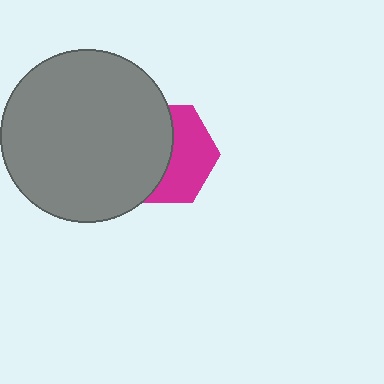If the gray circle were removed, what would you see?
You would see the complete magenta hexagon.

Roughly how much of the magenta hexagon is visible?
About half of it is visible (roughly 48%).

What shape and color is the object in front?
The object in front is a gray circle.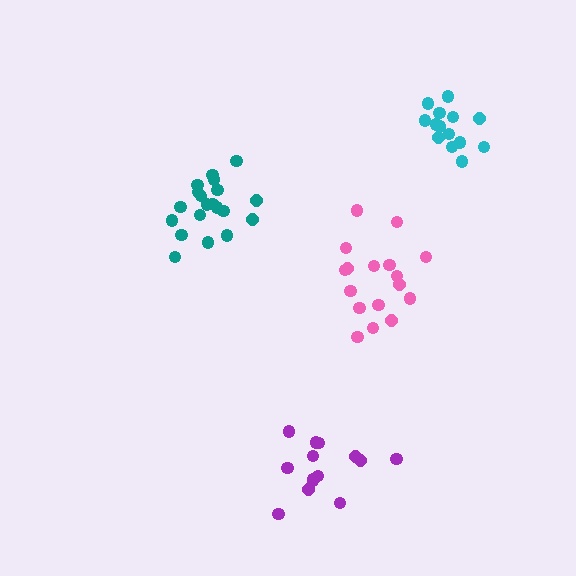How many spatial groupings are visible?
There are 4 spatial groupings.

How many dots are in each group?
Group 1: 20 dots, Group 2: 17 dots, Group 3: 14 dots, Group 4: 14 dots (65 total).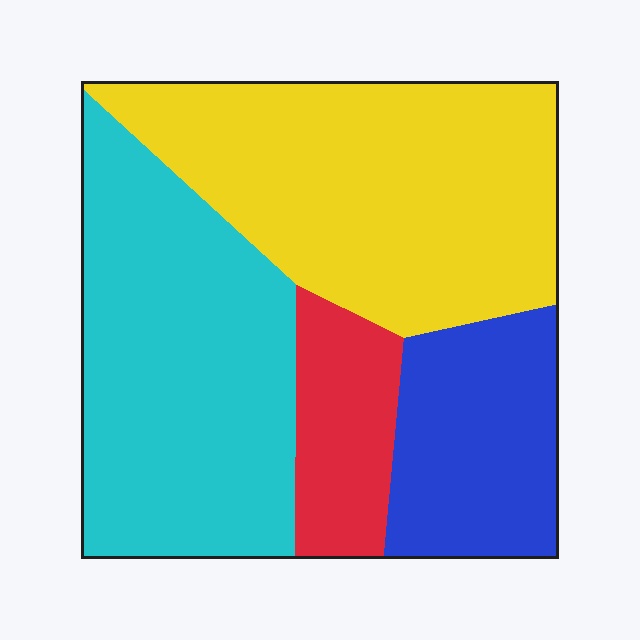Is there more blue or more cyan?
Cyan.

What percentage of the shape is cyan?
Cyan takes up about one third (1/3) of the shape.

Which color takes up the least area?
Red, at roughly 10%.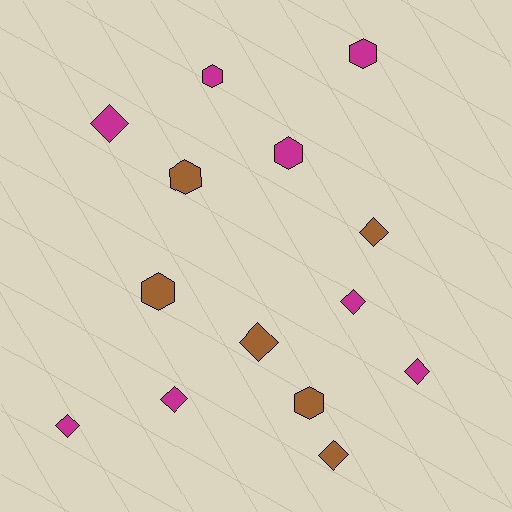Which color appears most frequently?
Magenta, with 8 objects.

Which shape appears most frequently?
Diamond, with 8 objects.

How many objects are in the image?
There are 14 objects.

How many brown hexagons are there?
There are 3 brown hexagons.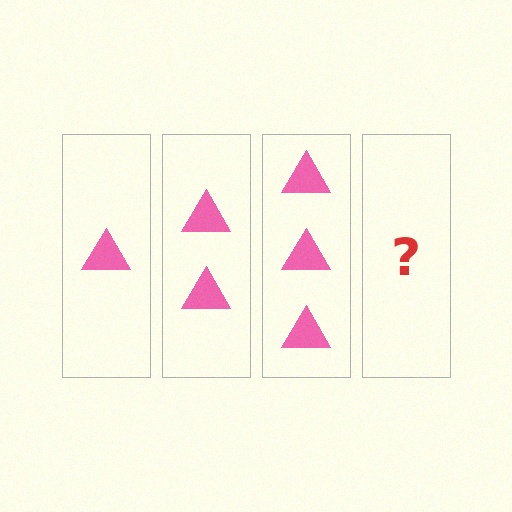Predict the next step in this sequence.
The next step is 4 triangles.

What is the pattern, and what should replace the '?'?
The pattern is that each step adds one more triangle. The '?' should be 4 triangles.